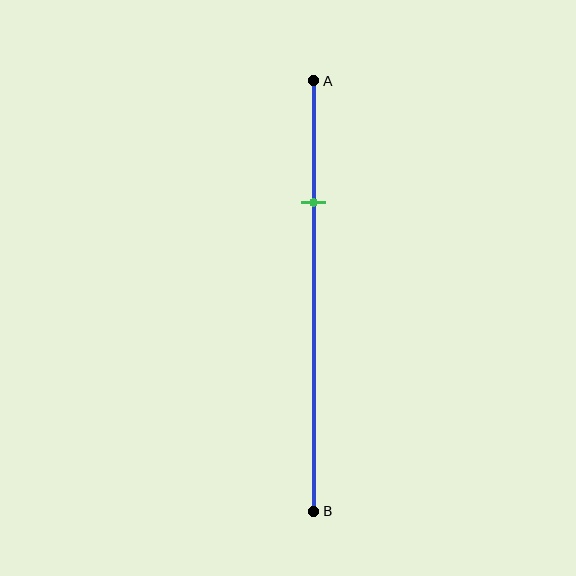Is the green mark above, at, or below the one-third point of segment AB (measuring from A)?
The green mark is above the one-third point of segment AB.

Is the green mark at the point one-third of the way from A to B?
No, the mark is at about 30% from A, not at the 33% one-third point.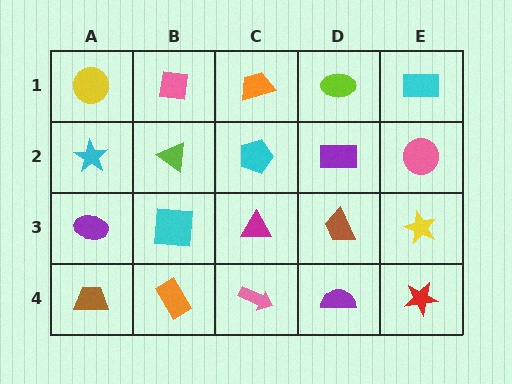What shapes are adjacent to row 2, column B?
A pink square (row 1, column B), a cyan square (row 3, column B), a cyan star (row 2, column A), a cyan pentagon (row 2, column C).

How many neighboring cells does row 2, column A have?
3.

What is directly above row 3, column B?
A lime triangle.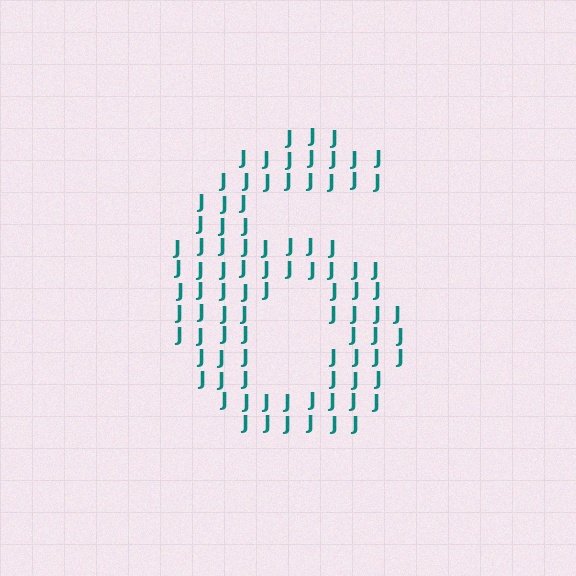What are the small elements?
The small elements are letter J's.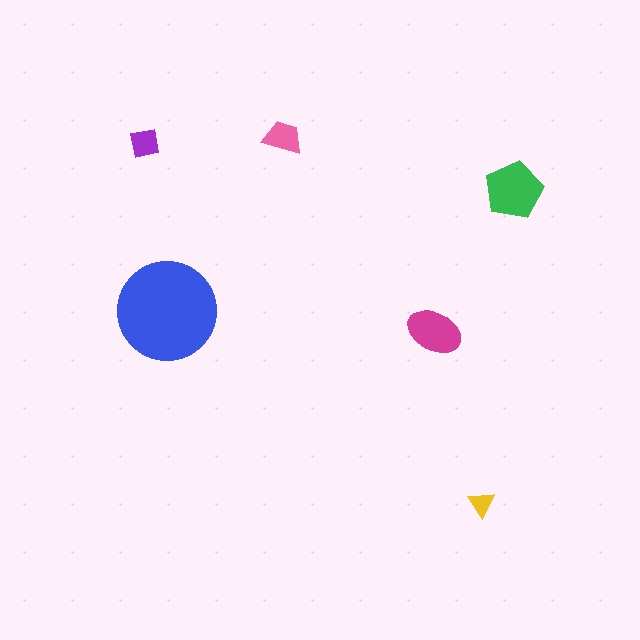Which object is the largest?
The blue circle.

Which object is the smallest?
The yellow triangle.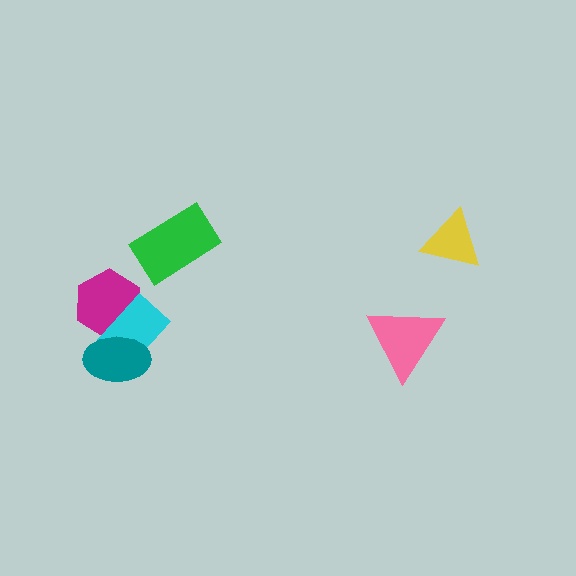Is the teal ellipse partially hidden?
No, no other shape covers it.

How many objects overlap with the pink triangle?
0 objects overlap with the pink triangle.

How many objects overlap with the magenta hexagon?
2 objects overlap with the magenta hexagon.